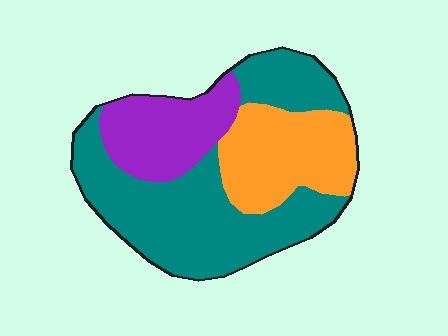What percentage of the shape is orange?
Orange covers 26% of the shape.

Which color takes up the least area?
Purple, at roughly 20%.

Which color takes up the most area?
Teal, at roughly 55%.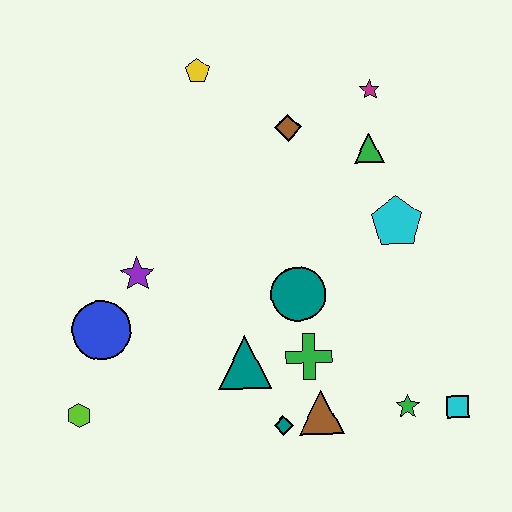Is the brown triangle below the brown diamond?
Yes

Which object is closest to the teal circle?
The green cross is closest to the teal circle.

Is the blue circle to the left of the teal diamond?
Yes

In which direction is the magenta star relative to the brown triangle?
The magenta star is above the brown triangle.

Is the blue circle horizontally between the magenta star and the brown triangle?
No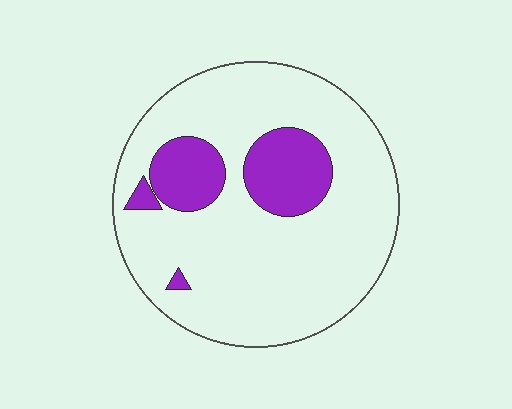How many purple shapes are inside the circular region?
4.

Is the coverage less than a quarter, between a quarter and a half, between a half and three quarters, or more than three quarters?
Less than a quarter.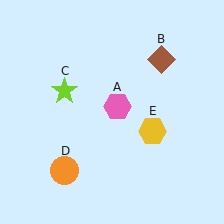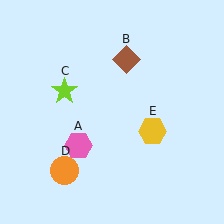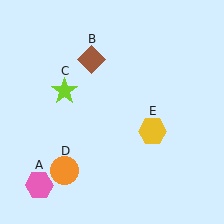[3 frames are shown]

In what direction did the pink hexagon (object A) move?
The pink hexagon (object A) moved down and to the left.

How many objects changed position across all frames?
2 objects changed position: pink hexagon (object A), brown diamond (object B).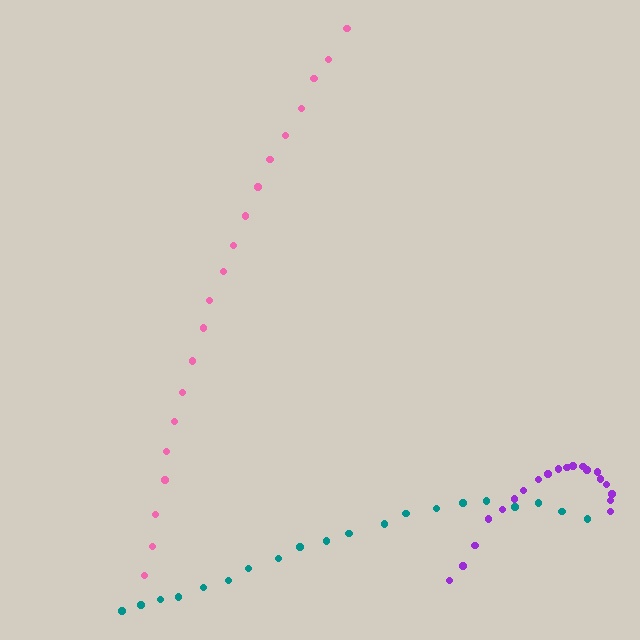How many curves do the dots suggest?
There are 3 distinct paths.